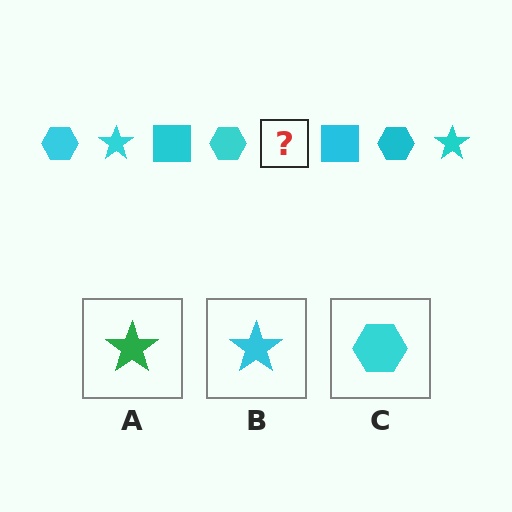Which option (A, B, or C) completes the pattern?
B.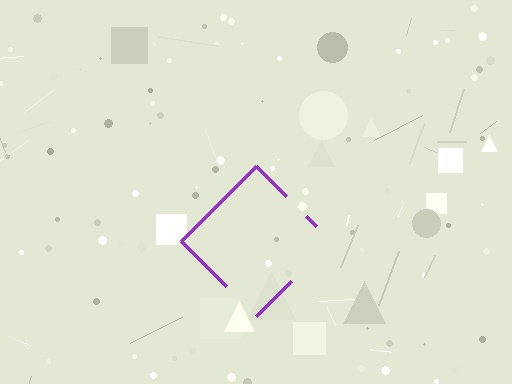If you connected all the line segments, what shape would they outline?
They would outline a diamond.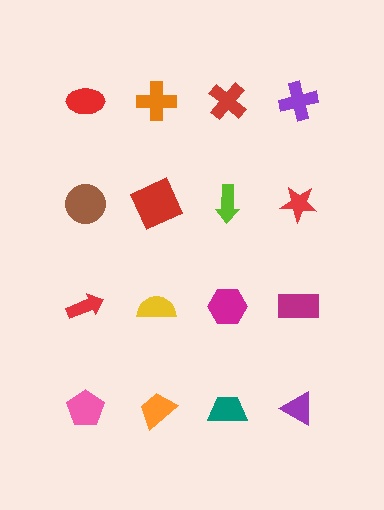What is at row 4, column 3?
A teal trapezoid.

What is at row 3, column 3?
A magenta hexagon.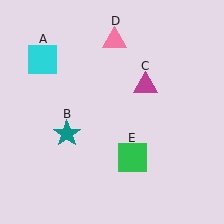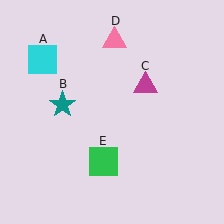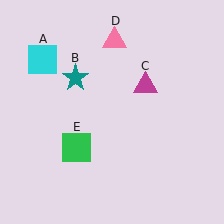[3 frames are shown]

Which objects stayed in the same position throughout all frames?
Cyan square (object A) and magenta triangle (object C) and pink triangle (object D) remained stationary.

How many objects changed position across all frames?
2 objects changed position: teal star (object B), green square (object E).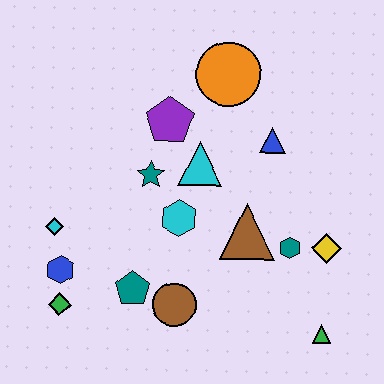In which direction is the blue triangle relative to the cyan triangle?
The blue triangle is to the right of the cyan triangle.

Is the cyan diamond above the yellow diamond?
Yes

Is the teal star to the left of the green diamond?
No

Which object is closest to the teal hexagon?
The yellow diamond is closest to the teal hexagon.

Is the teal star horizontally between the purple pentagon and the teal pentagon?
Yes